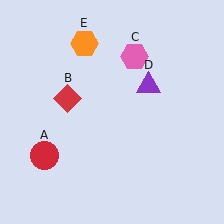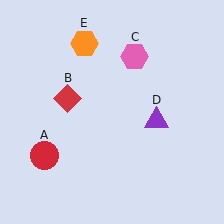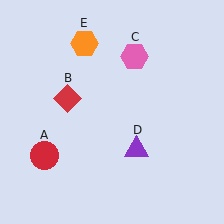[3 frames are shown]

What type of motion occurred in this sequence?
The purple triangle (object D) rotated clockwise around the center of the scene.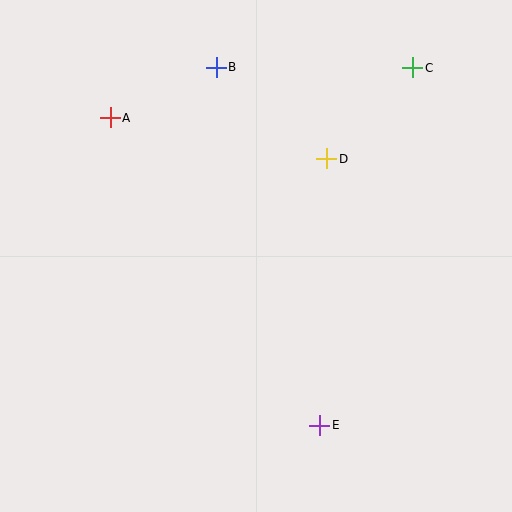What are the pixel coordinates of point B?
Point B is at (216, 67).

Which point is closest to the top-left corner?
Point A is closest to the top-left corner.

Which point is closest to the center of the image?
Point D at (327, 159) is closest to the center.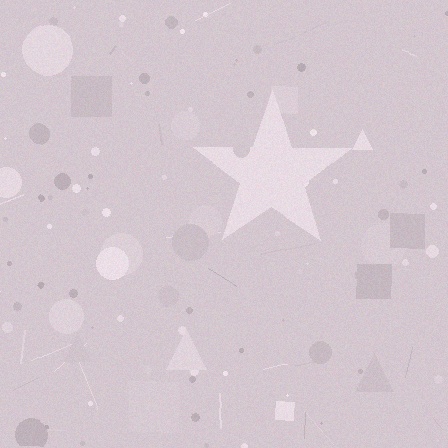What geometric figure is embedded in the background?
A star is embedded in the background.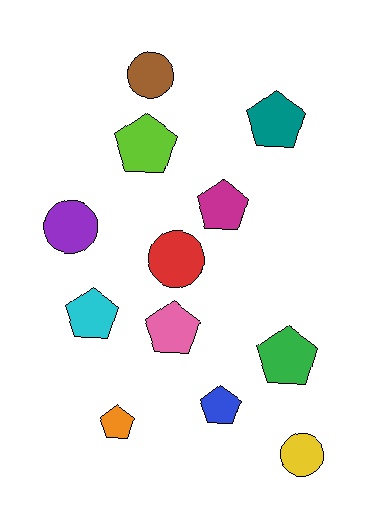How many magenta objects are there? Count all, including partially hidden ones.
There is 1 magenta object.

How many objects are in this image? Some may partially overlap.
There are 12 objects.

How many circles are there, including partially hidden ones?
There are 4 circles.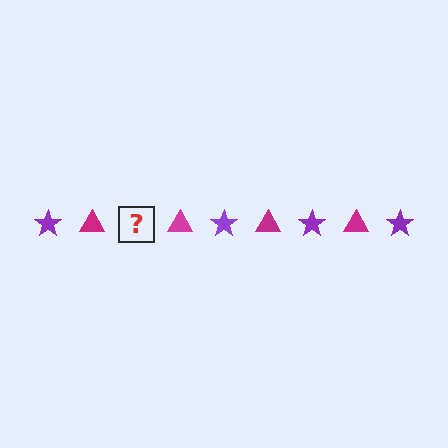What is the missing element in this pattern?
The missing element is a purple star.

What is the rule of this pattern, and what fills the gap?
The rule is that the pattern alternates between purple star and magenta triangle. The gap should be filled with a purple star.